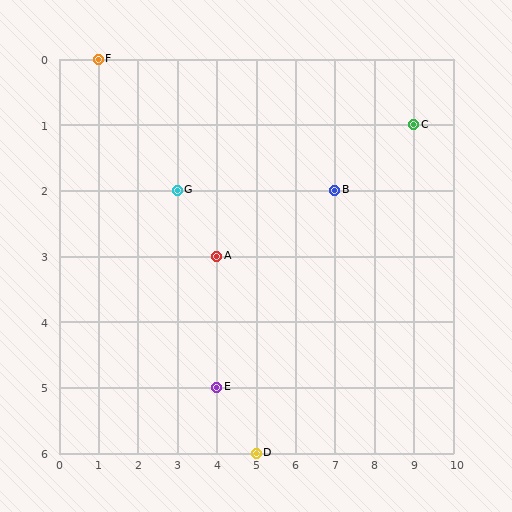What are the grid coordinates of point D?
Point D is at grid coordinates (5, 6).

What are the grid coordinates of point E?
Point E is at grid coordinates (4, 5).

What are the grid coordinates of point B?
Point B is at grid coordinates (7, 2).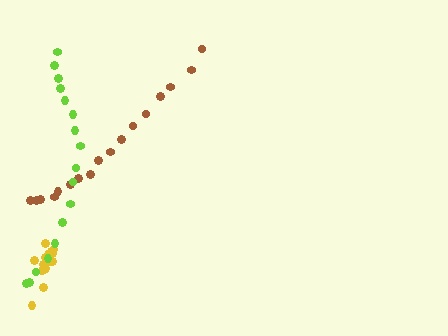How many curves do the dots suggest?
There are 3 distinct paths.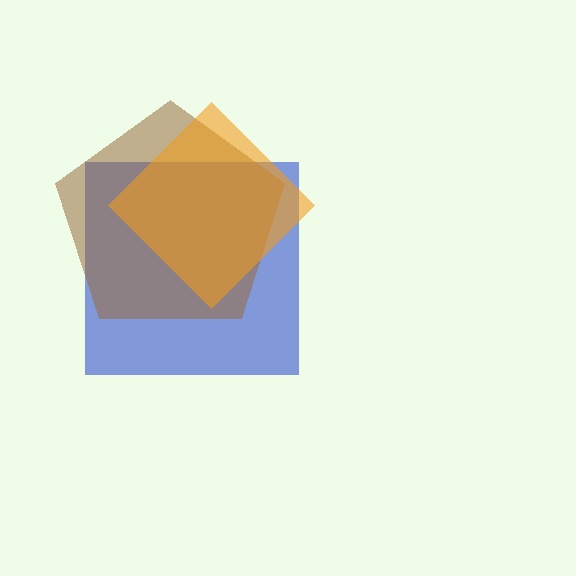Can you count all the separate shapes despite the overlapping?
Yes, there are 3 separate shapes.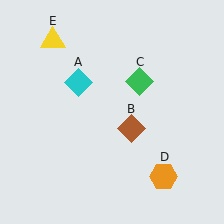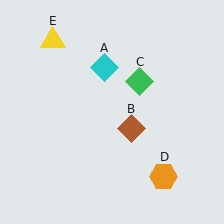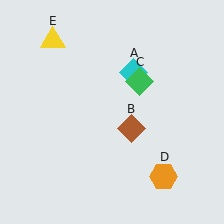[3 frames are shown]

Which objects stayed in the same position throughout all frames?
Brown diamond (object B) and green diamond (object C) and orange hexagon (object D) and yellow triangle (object E) remained stationary.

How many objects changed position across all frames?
1 object changed position: cyan diamond (object A).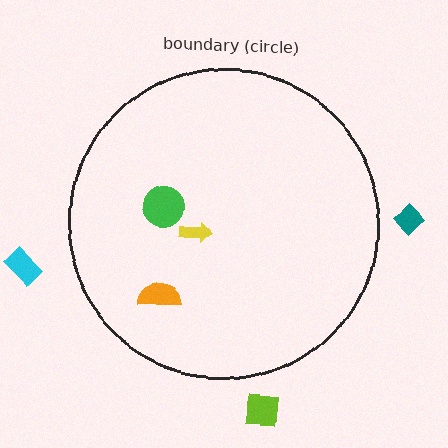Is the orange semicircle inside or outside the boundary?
Inside.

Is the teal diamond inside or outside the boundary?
Outside.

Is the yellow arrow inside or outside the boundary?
Inside.